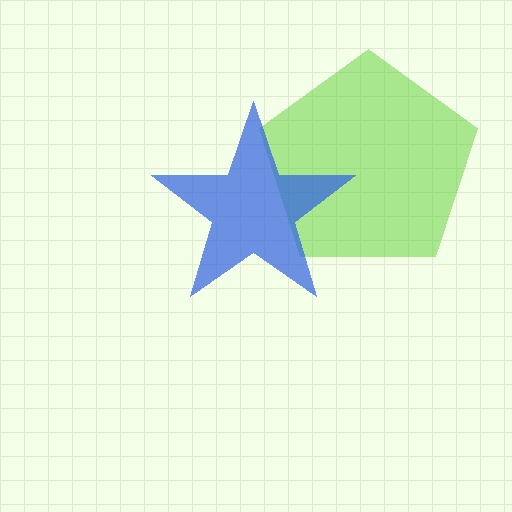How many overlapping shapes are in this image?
There are 2 overlapping shapes in the image.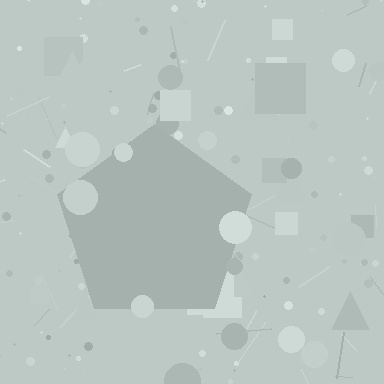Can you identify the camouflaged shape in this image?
The camouflaged shape is a pentagon.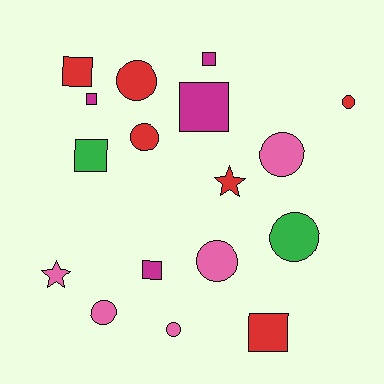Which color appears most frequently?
Red, with 6 objects.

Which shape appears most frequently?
Circle, with 8 objects.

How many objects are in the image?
There are 17 objects.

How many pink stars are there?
There is 1 pink star.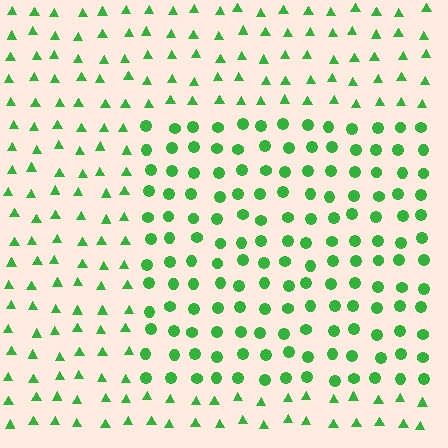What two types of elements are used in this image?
The image uses circles inside the rectangle region and triangles outside it.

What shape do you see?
I see a rectangle.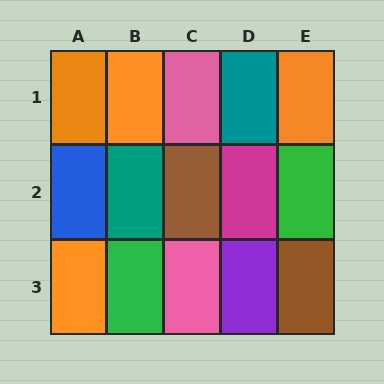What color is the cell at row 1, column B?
Orange.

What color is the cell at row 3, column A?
Orange.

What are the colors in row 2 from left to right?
Blue, teal, brown, magenta, green.